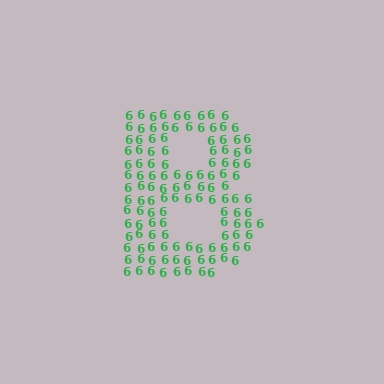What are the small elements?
The small elements are digit 6's.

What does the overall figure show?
The overall figure shows the letter B.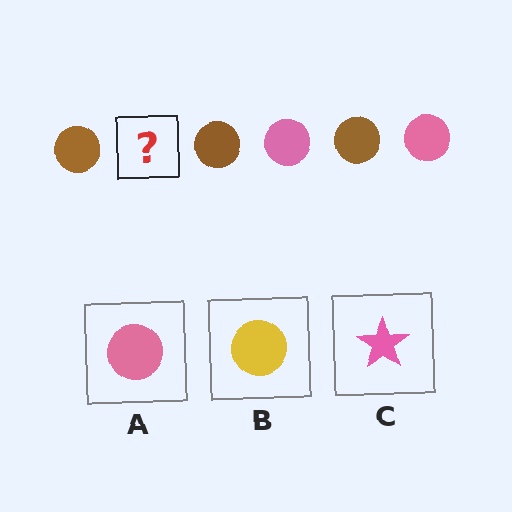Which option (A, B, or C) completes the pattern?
A.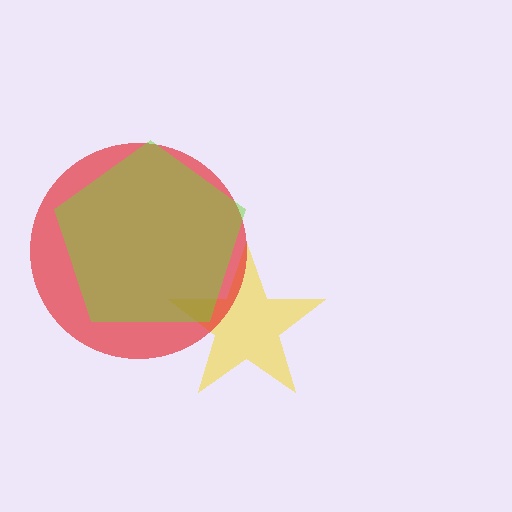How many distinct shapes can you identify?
There are 3 distinct shapes: a yellow star, a red circle, a lime pentagon.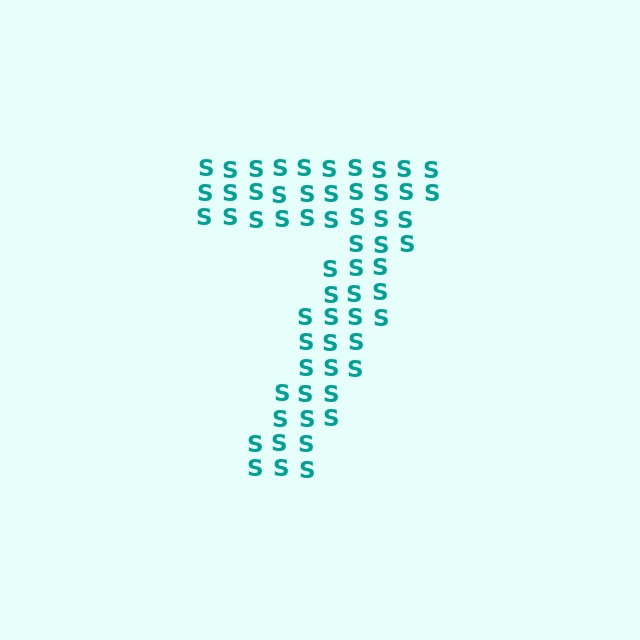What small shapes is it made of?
It is made of small letter S's.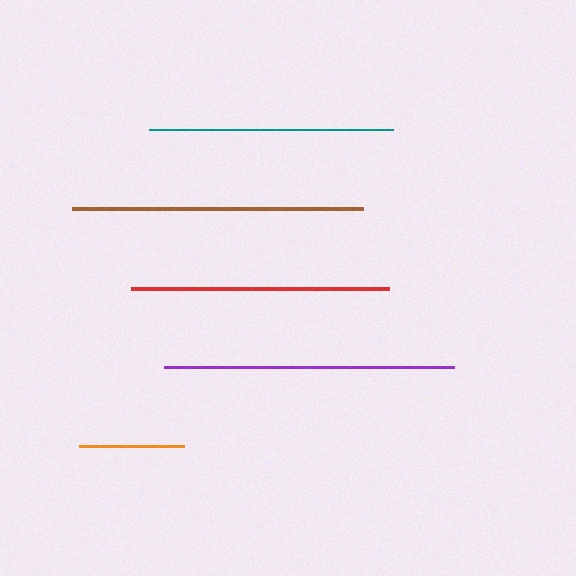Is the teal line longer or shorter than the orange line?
The teal line is longer than the orange line.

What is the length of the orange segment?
The orange segment is approximately 106 pixels long.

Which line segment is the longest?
The brown line is the longest at approximately 291 pixels.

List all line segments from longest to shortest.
From longest to shortest: brown, purple, red, teal, orange.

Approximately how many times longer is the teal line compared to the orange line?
The teal line is approximately 2.3 times the length of the orange line.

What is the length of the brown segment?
The brown segment is approximately 291 pixels long.